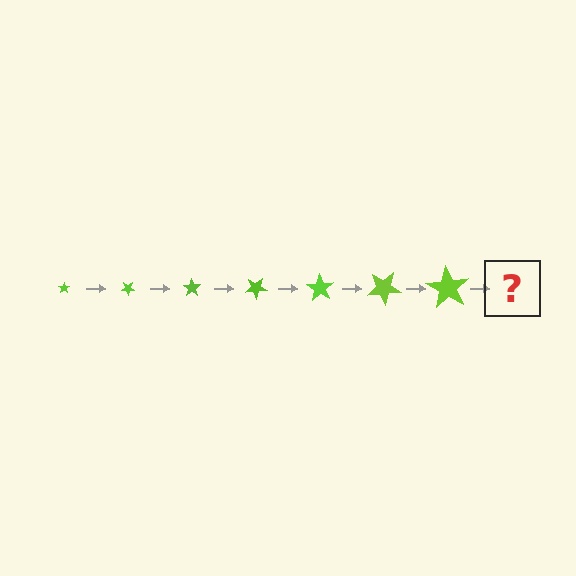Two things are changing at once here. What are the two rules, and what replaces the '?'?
The two rules are that the star grows larger each step and it rotates 35 degrees each step. The '?' should be a star, larger than the previous one and rotated 245 degrees from the start.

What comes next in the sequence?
The next element should be a star, larger than the previous one and rotated 245 degrees from the start.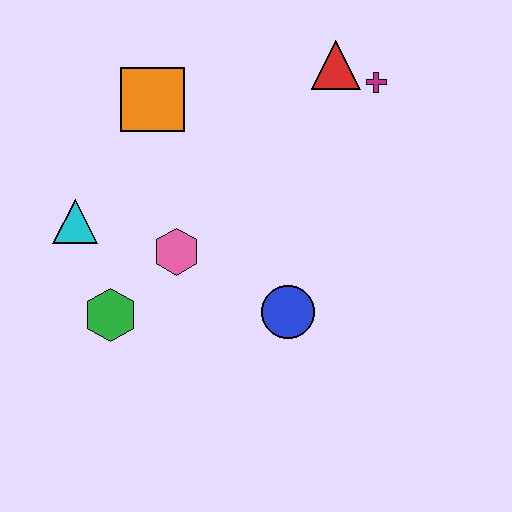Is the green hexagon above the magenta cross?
No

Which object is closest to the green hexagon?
The pink hexagon is closest to the green hexagon.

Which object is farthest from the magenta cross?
The green hexagon is farthest from the magenta cross.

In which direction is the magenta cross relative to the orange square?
The magenta cross is to the right of the orange square.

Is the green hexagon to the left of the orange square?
Yes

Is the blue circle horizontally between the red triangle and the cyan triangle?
Yes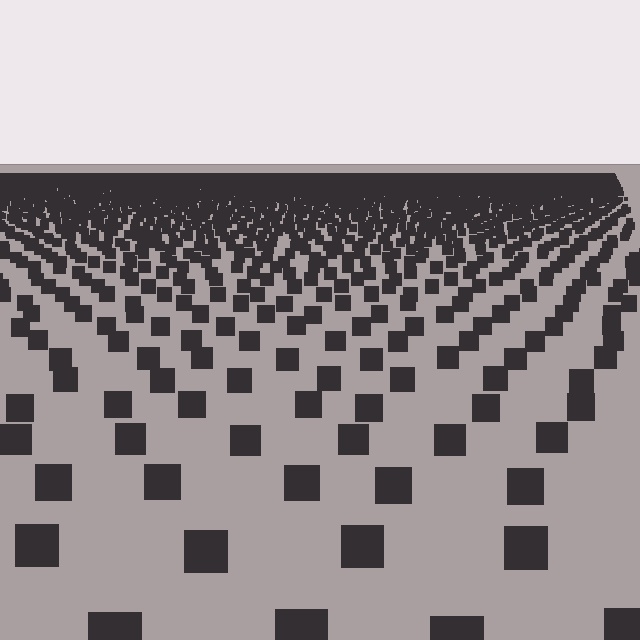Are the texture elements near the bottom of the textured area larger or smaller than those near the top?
Larger. Near the bottom, elements are closer to the viewer and appear at a bigger on-screen size.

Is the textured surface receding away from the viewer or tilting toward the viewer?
The surface is receding away from the viewer. Texture elements get smaller and denser toward the top.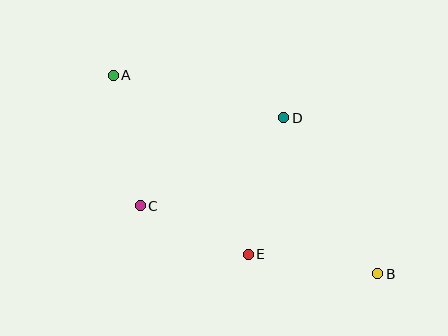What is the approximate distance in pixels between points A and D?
The distance between A and D is approximately 176 pixels.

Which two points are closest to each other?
Points C and E are closest to each other.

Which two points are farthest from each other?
Points A and B are farthest from each other.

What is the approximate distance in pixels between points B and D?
The distance between B and D is approximately 182 pixels.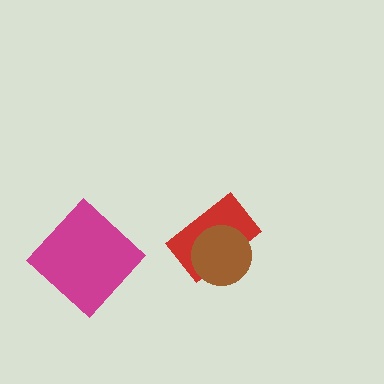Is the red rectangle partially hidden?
Yes, it is partially covered by another shape.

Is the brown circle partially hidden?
No, no other shape covers it.